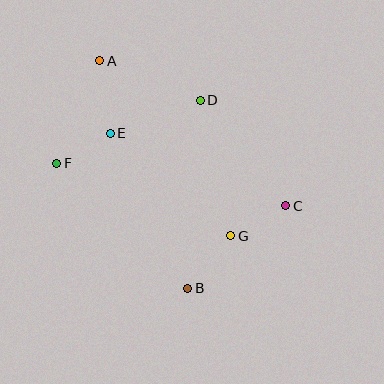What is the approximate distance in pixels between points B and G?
The distance between B and G is approximately 67 pixels.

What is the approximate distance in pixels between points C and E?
The distance between C and E is approximately 190 pixels.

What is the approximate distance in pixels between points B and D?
The distance between B and D is approximately 188 pixels.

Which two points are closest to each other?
Points E and F are closest to each other.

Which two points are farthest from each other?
Points A and B are farthest from each other.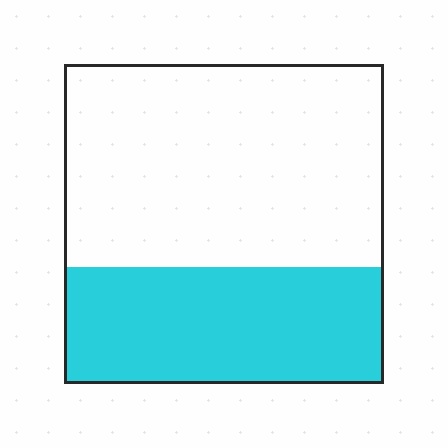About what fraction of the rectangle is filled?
About three eighths (3/8).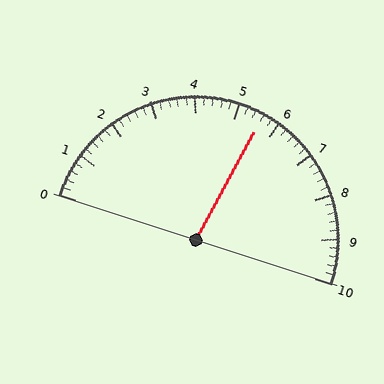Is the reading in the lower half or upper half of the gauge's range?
The reading is in the upper half of the range (0 to 10).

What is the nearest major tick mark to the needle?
The nearest major tick mark is 6.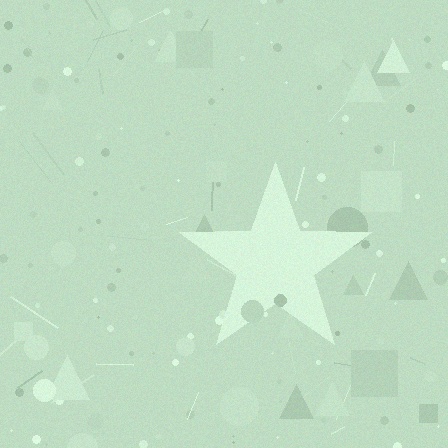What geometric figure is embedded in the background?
A star is embedded in the background.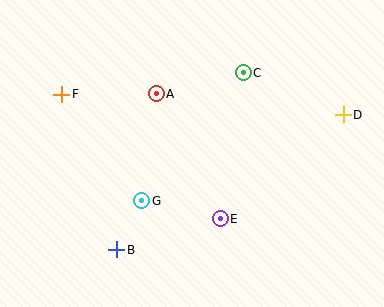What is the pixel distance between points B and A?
The distance between B and A is 161 pixels.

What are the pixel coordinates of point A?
Point A is at (156, 94).